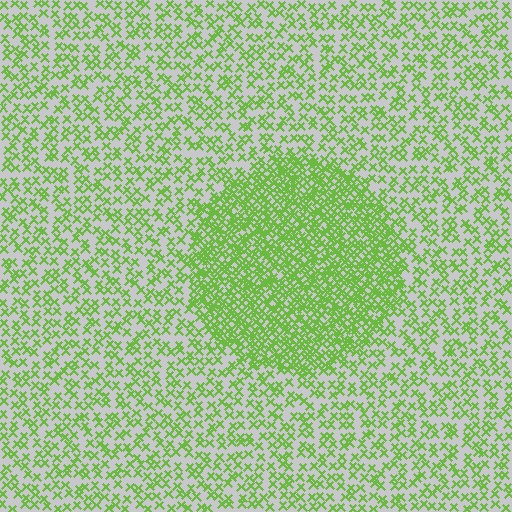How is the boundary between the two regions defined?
The boundary is defined by a change in element density (approximately 2.3x ratio). All elements are the same color, size, and shape.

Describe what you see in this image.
The image contains small lime elements arranged at two different densities. A circle-shaped region is visible where the elements are more densely packed than the surrounding area.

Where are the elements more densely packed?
The elements are more densely packed inside the circle boundary.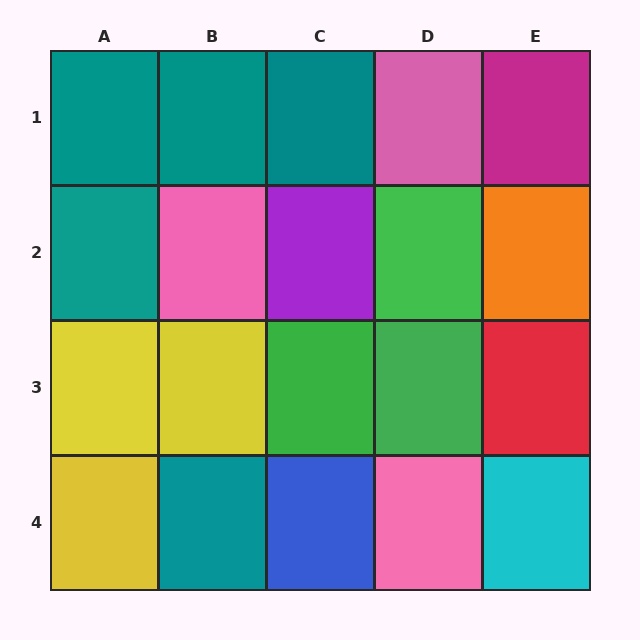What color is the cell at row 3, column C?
Green.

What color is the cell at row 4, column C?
Blue.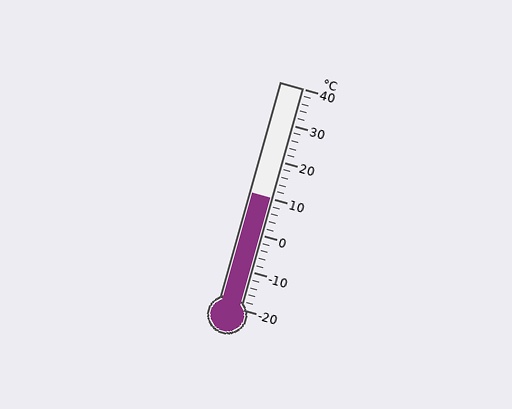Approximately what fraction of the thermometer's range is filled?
The thermometer is filled to approximately 50% of its range.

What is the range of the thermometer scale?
The thermometer scale ranges from -20°C to 40°C.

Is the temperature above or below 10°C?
The temperature is at 10°C.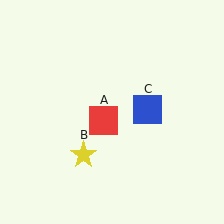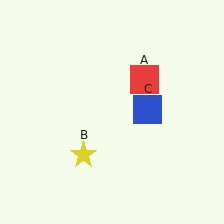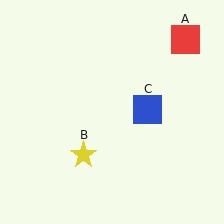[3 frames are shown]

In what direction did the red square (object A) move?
The red square (object A) moved up and to the right.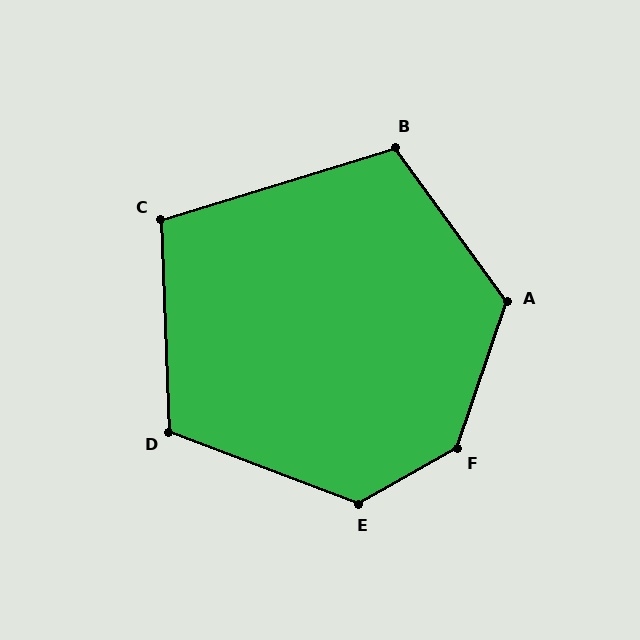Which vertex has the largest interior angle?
F, at approximately 138 degrees.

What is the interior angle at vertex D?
Approximately 113 degrees (obtuse).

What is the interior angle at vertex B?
Approximately 109 degrees (obtuse).